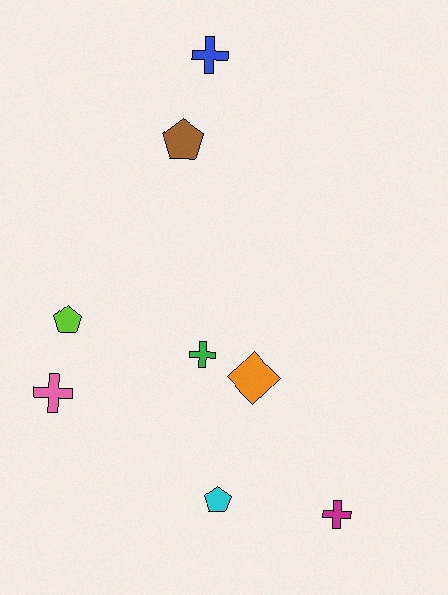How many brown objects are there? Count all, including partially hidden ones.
There is 1 brown object.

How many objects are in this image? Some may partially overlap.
There are 8 objects.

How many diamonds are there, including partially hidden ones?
There is 1 diamond.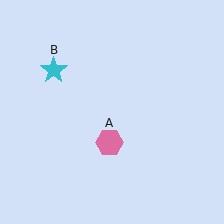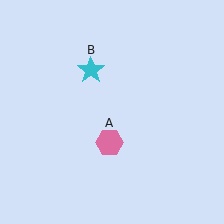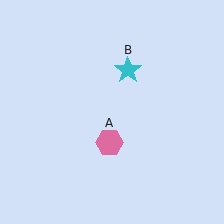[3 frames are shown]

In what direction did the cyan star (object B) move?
The cyan star (object B) moved right.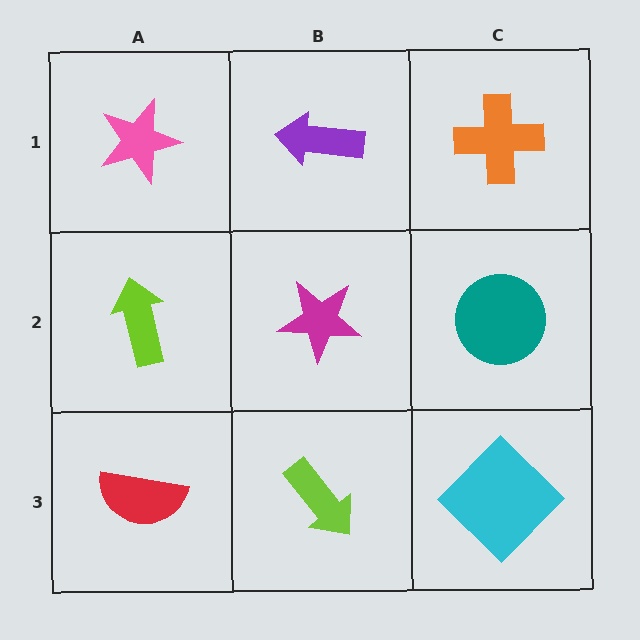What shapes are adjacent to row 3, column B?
A magenta star (row 2, column B), a red semicircle (row 3, column A), a cyan diamond (row 3, column C).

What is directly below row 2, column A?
A red semicircle.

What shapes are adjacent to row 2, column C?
An orange cross (row 1, column C), a cyan diamond (row 3, column C), a magenta star (row 2, column B).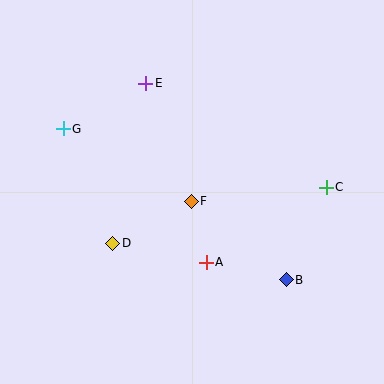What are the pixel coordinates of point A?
Point A is at (206, 262).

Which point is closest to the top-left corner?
Point G is closest to the top-left corner.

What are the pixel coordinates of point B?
Point B is at (286, 280).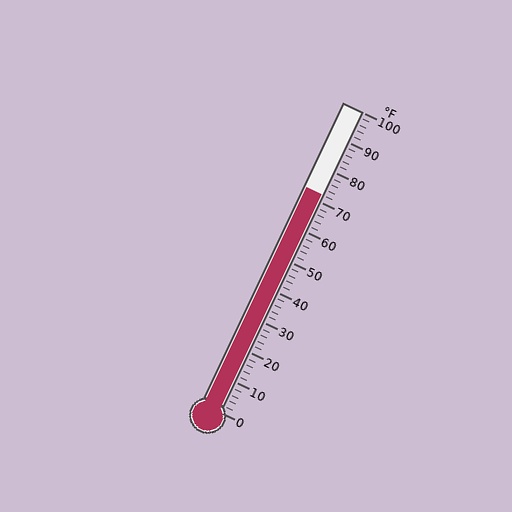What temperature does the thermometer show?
The thermometer shows approximately 72°F.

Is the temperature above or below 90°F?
The temperature is below 90°F.